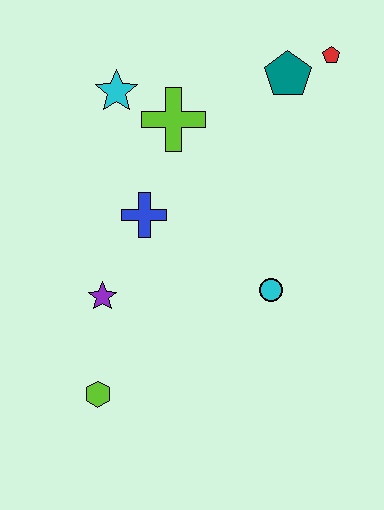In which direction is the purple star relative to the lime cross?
The purple star is below the lime cross.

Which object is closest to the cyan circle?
The blue cross is closest to the cyan circle.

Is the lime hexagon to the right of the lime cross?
No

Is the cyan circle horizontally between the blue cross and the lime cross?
No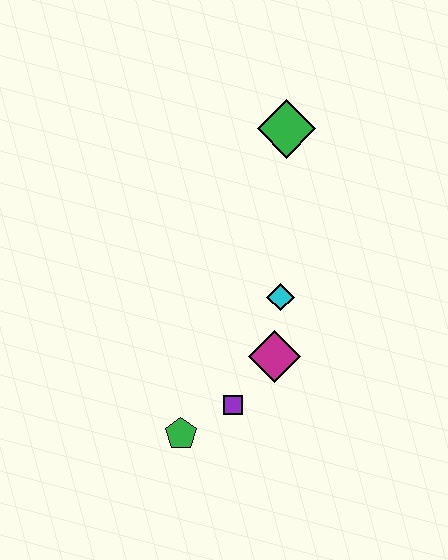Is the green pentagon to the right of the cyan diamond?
No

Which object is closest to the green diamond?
The cyan diamond is closest to the green diamond.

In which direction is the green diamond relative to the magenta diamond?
The green diamond is above the magenta diamond.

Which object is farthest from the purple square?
The green diamond is farthest from the purple square.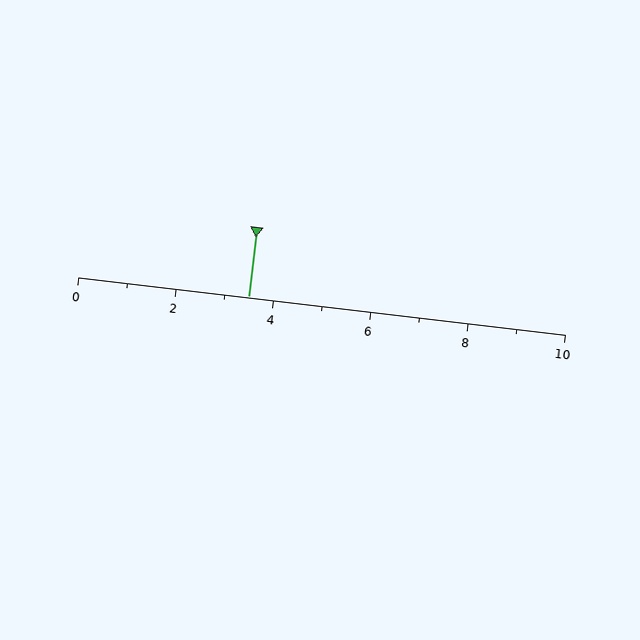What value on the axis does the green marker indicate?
The marker indicates approximately 3.5.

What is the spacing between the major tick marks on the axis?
The major ticks are spaced 2 apart.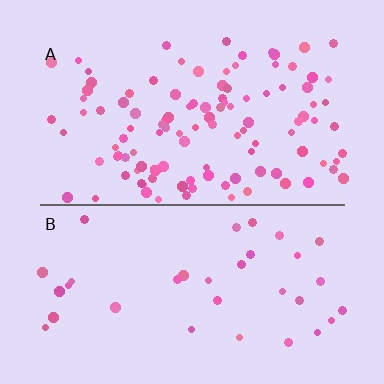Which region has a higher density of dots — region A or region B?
A (the top).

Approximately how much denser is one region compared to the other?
Approximately 3.3× — region A over region B.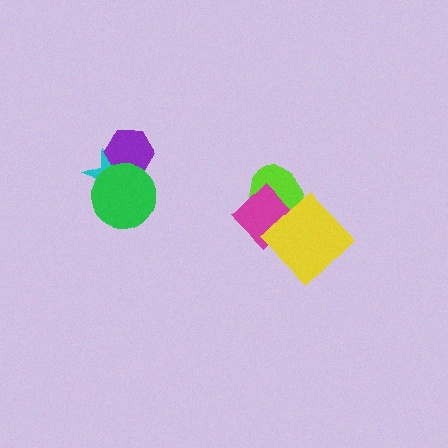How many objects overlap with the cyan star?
2 objects overlap with the cyan star.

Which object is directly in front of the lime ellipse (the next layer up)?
The magenta diamond is directly in front of the lime ellipse.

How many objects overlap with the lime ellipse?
2 objects overlap with the lime ellipse.